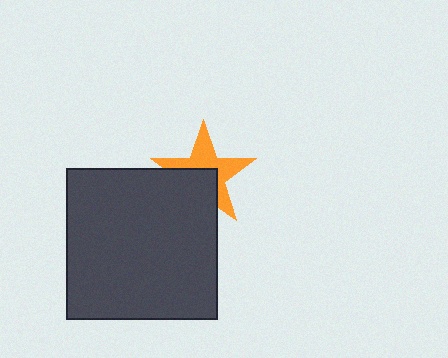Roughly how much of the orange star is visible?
About half of it is visible (roughly 57%).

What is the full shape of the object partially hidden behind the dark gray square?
The partially hidden object is an orange star.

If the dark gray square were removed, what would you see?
You would see the complete orange star.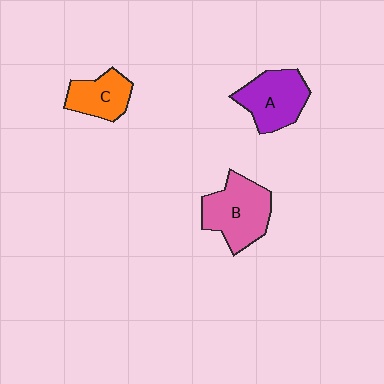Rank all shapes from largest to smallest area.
From largest to smallest: B (pink), A (purple), C (orange).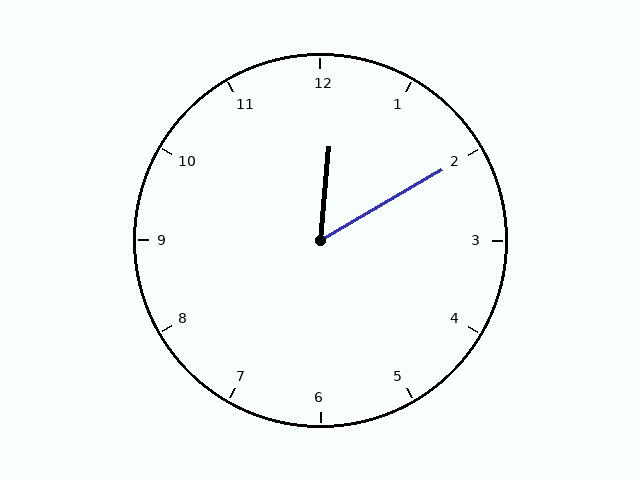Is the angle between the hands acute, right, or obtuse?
It is acute.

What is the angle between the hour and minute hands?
Approximately 55 degrees.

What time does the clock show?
12:10.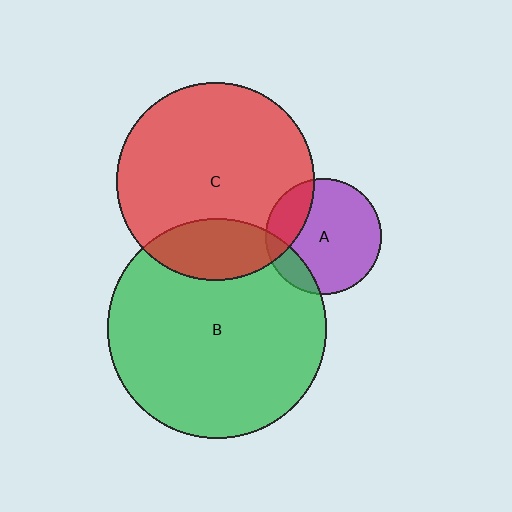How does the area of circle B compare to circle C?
Approximately 1.2 times.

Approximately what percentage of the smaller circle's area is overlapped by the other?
Approximately 20%.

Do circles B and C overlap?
Yes.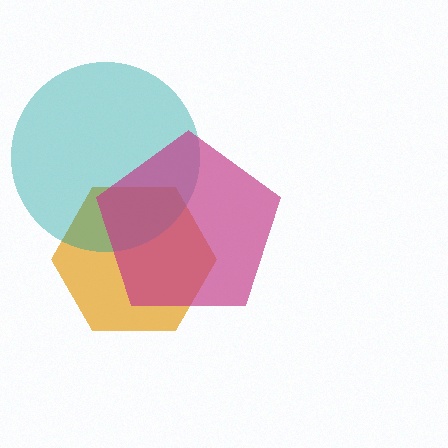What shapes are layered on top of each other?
The layered shapes are: an orange hexagon, a teal circle, a magenta pentagon.